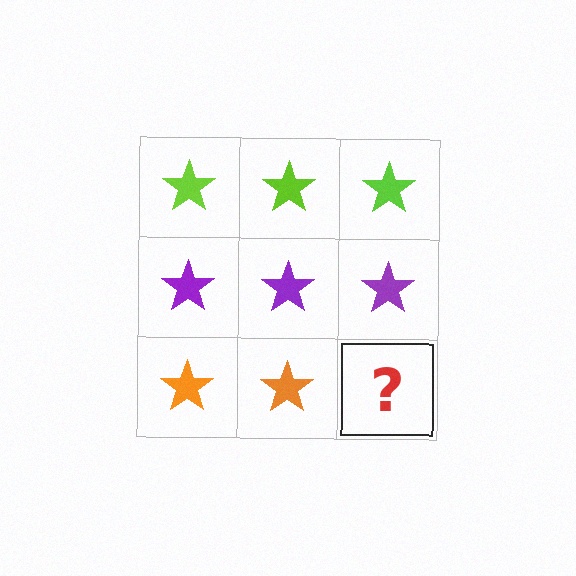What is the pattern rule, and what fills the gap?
The rule is that each row has a consistent color. The gap should be filled with an orange star.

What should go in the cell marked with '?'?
The missing cell should contain an orange star.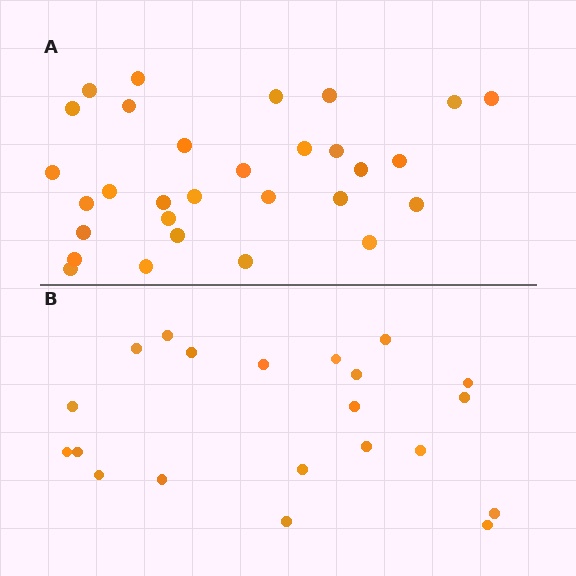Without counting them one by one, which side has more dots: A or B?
Region A (the top region) has more dots.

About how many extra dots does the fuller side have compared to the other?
Region A has roughly 8 or so more dots than region B.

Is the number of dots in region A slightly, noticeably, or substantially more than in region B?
Region A has noticeably more, but not dramatically so. The ratio is roughly 1.4 to 1.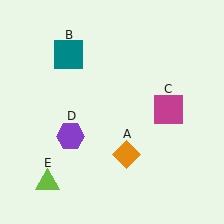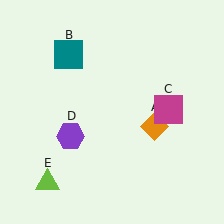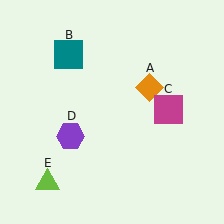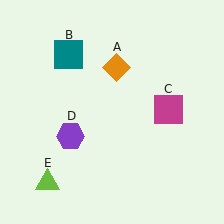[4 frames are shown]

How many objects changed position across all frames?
1 object changed position: orange diamond (object A).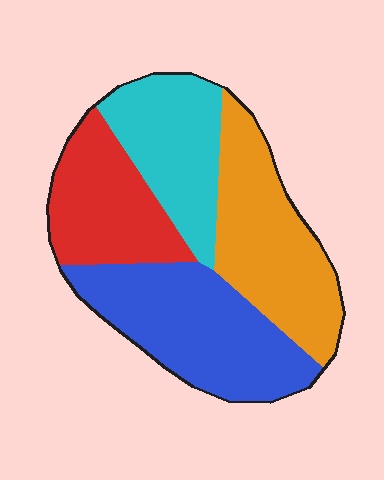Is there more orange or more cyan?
Orange.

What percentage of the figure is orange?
Orange covers around 30% of the figure.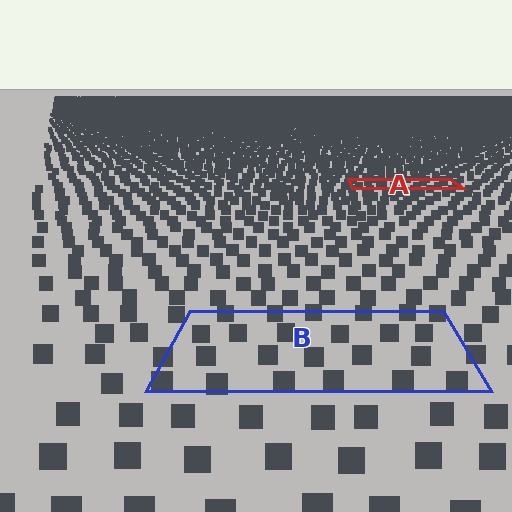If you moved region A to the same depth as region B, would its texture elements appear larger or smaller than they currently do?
They would appear larger. At a closer depth, the same texture elements are projected at a bigger on-screen size.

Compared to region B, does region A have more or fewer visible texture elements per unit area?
Region A has more texture elements per unit area — they are packed more densely because it is farther away.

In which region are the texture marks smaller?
The texture marks are smaller in region A, because it is farther away.